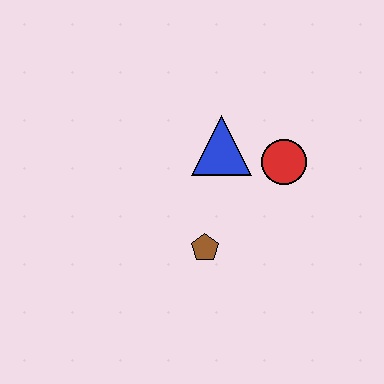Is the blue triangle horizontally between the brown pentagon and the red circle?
Yes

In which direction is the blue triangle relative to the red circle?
The blue triangle is to the left of the red circle.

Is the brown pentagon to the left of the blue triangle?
Yes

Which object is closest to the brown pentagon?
The blue triangle is closest to the brown pentagon.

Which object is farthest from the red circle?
The brown pentagon is farthest from the red circle.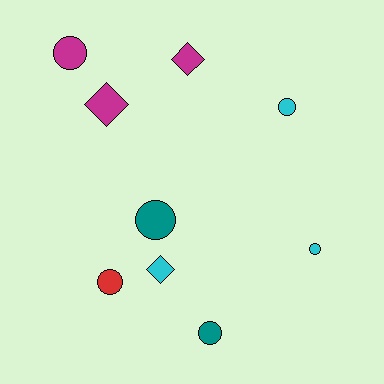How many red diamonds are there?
There are no red diamonds.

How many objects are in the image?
There are 9 objects.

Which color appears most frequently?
Cyan, with 3 objects.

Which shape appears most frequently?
Circle, with 6 objects.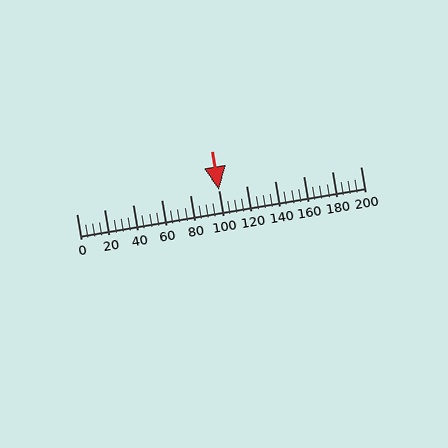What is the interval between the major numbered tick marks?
The major tick marks are spaced 20 units apart.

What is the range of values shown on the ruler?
The ruler shows values from 0 to 200.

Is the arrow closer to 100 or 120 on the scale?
The arrow is closer to 100.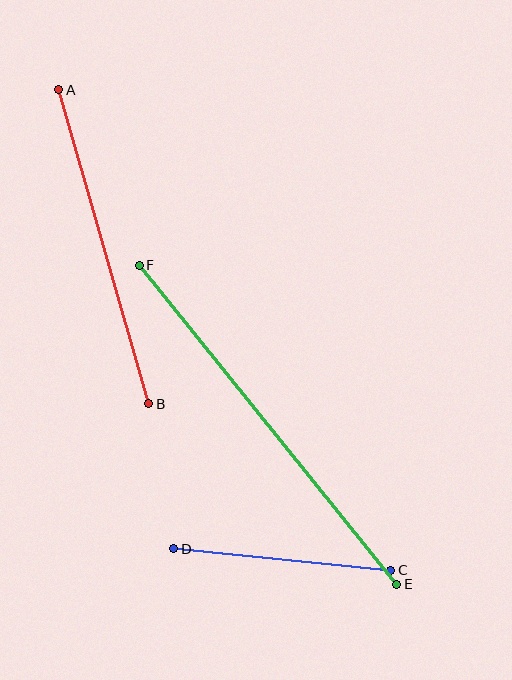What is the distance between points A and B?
The distance is approximately 327 pixels.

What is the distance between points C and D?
The distance is approximately 218 pixels.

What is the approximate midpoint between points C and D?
The midpoint is at approximately (282, 559) pixels.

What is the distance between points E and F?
The distance is approximately 410 pixels.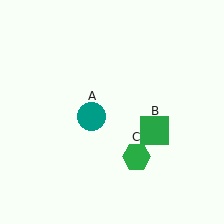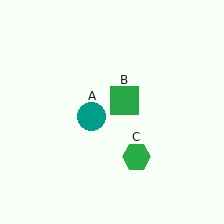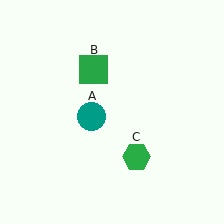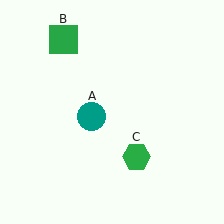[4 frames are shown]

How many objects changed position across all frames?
1 object changed position: green square (object B).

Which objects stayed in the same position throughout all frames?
Teal circle (object A) and green hexagon (object C) remained stationary.